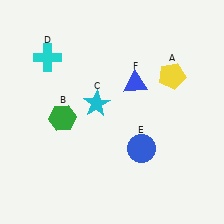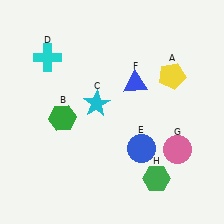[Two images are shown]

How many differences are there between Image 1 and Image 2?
There are 2 differences between the two images.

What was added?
A pink circle (G), a green hexagon (H) were added in Image 2.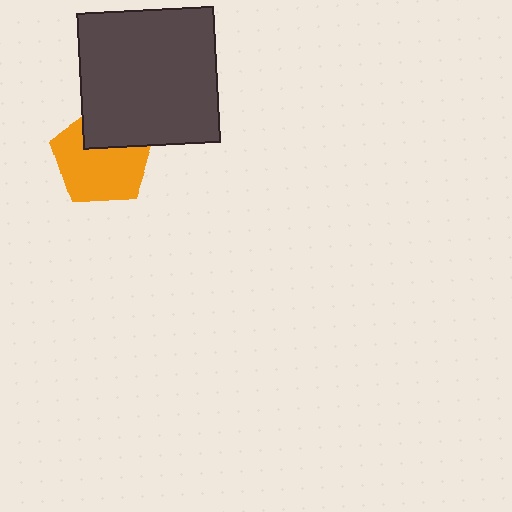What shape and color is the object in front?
The object in front is a dark gray square.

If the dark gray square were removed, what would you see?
You would see the complete orange pentagon.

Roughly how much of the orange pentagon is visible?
Most of it is visible (roughly 69%).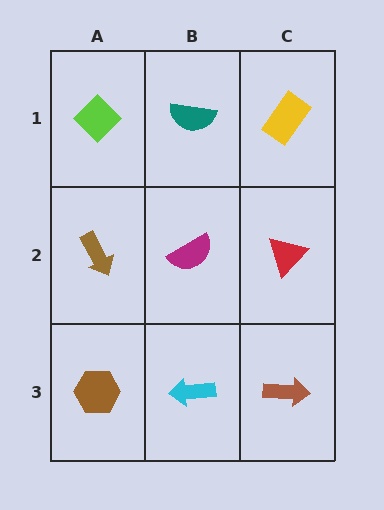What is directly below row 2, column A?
A brown hexagon.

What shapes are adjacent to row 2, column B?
A teal semicircle (row 1, column B), a cyan arrow (row 3, column B), a brown arrow (row 2, column A), a red triangle (row 2, column C).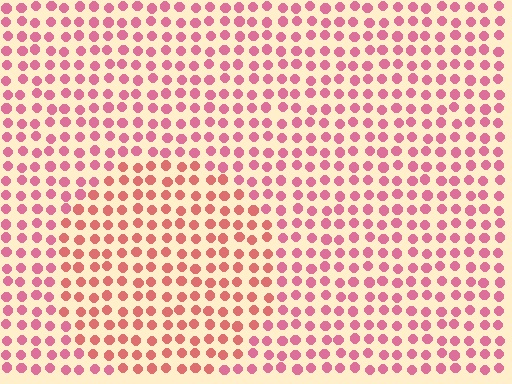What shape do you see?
I see a circle.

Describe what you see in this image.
The image is filled with small pink elements in a uniform arrangement. A circle-shaped region is visible where the elements are tinted to a slightly different hue, forming a subtle color boundary.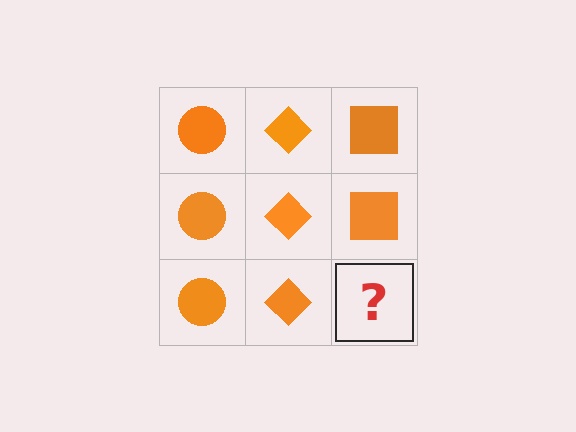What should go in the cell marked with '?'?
The missing cell should contain an orange square.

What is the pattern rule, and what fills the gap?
The rule is that each column has a consistent shape. The gap should be filled with an orange square.